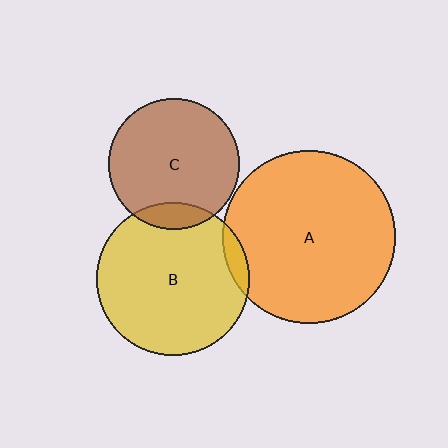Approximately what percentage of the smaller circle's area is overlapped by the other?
Approximately 10%.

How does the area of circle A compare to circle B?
Approximately 1.3 times.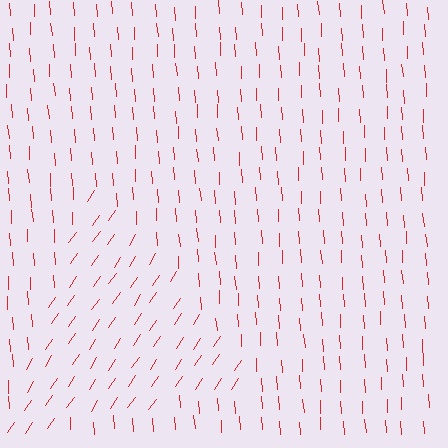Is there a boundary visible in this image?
Yes, there is a texture boundary formed by a change in line orientation.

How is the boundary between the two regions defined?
The boundary is defined purely by a change in line orientation (approximately 38 degrees difference). All lines are the same color and thickness.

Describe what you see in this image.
The image is filled with small red line segments. A triangle region in the image has lines oriented differently from the surrounding lines, creating a visible texture boundary.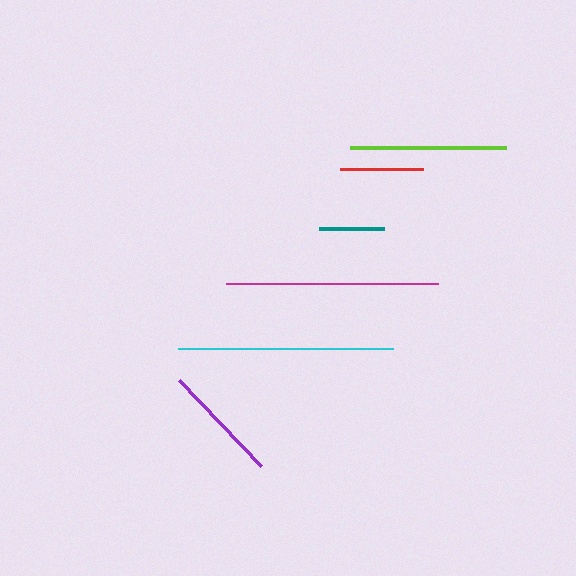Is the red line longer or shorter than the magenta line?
The magenta line is longer than the red line.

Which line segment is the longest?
The cyan line is the longest at approximately 215 pixels.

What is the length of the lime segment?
The lime segment is approximately 156 pixels long.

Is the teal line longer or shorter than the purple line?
The purple line is longer than the teal line.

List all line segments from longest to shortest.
From longest to shortest: cyan, magenta, lime, purple, red, teal.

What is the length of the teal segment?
The teal segment is approximately 65 pixels long.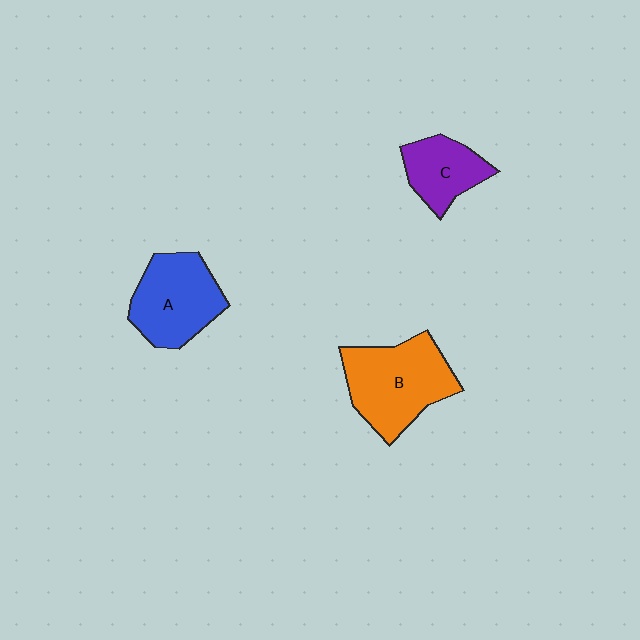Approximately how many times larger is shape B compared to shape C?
Approximately 1.8 times.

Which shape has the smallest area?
Shape C (purple).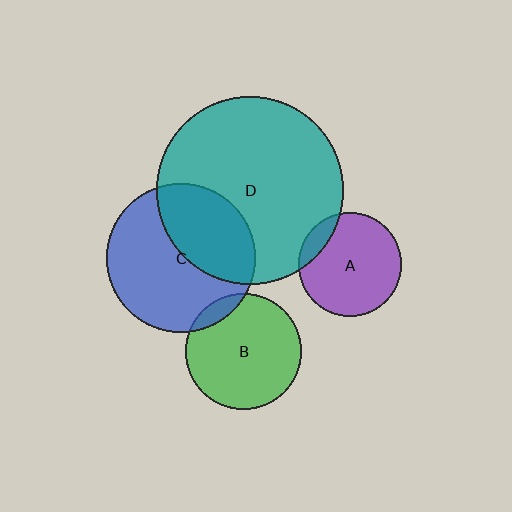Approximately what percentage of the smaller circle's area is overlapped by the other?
Approximately 10%.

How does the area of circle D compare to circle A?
Approximately 3.3 times.